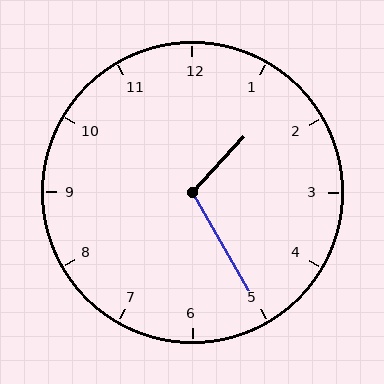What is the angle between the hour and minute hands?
Approximately 108 degrees.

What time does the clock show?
1:25.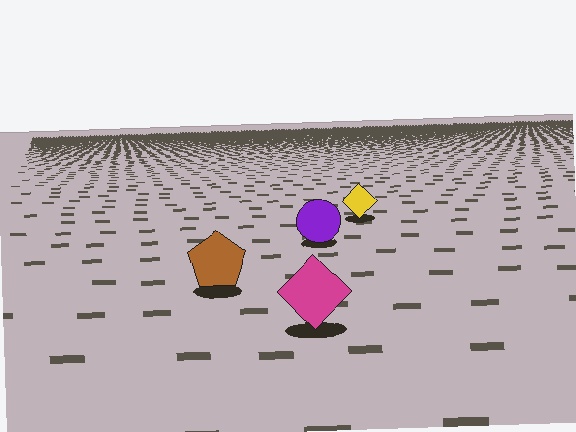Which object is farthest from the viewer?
The yellow diamond is farthest from the viewer. It appears smaller and the ground texture around it is denser.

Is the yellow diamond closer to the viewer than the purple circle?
No. The purple circle is closer — you can tell from the texture gradient: the ground texture is coarser near it.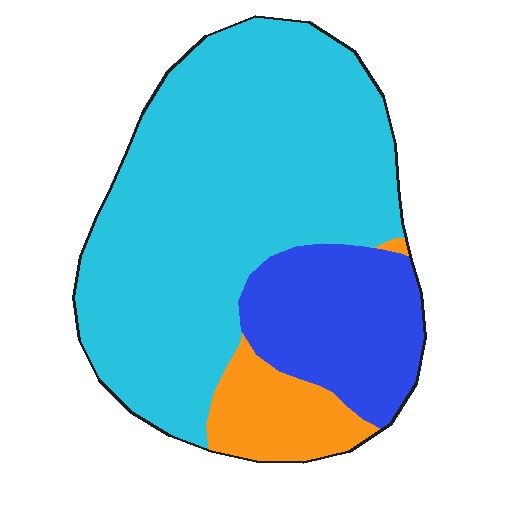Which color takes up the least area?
Orange, at roughly 10%.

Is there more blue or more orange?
Blue.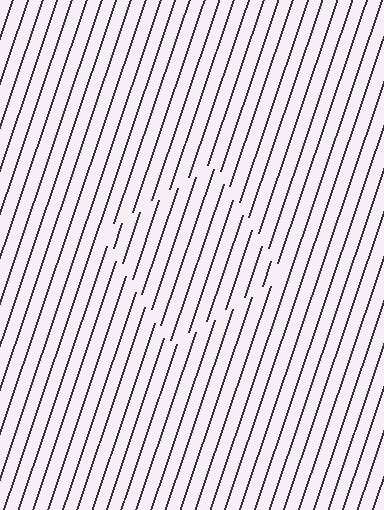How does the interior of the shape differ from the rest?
The interior of the shape contains the same grating, shifted by half a period — the contour is defined by the phase discontinuity where line-ends from the inner and outer gratings abut.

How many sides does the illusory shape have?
4 sides — the line-ends trace a square.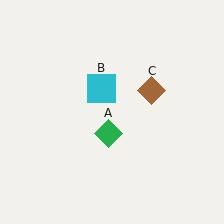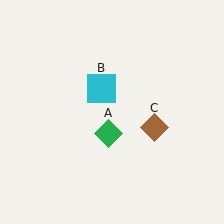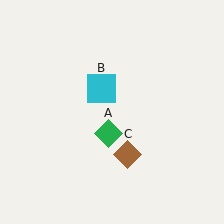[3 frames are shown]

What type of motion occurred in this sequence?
The brown diamond (object C) rotated clockwise around the center of the scene.